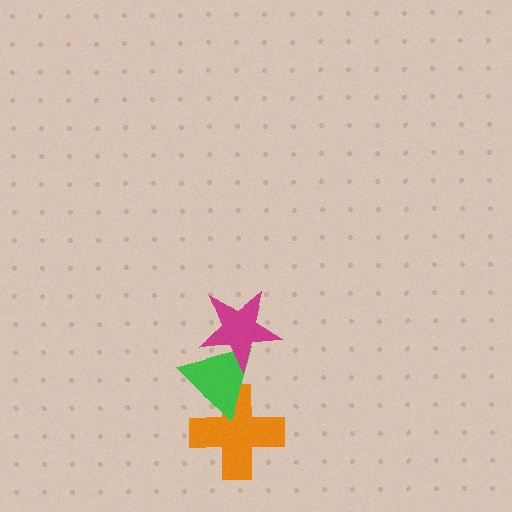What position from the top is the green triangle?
The green triangle is 2nd from the top.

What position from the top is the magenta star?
The magenta star is 1st from the top.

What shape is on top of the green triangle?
The magenta star is on top of the green triangle.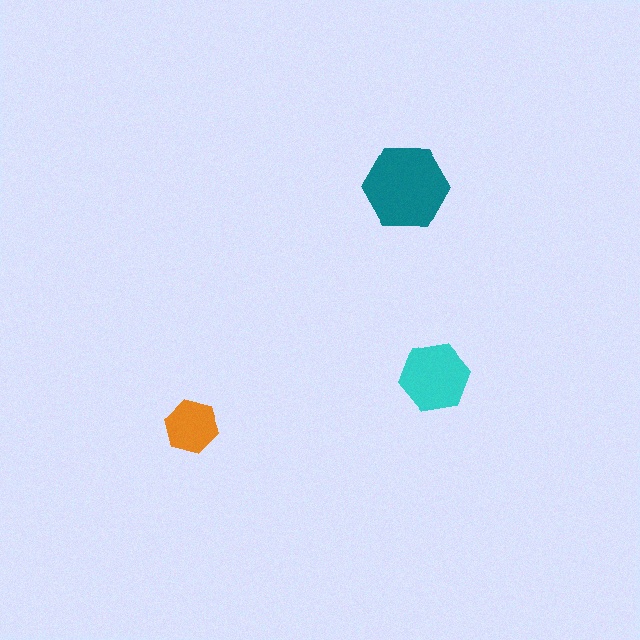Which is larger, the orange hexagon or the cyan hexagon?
The cyan one.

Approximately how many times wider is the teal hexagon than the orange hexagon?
About 1.5 times wider.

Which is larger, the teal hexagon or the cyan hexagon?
The teal one.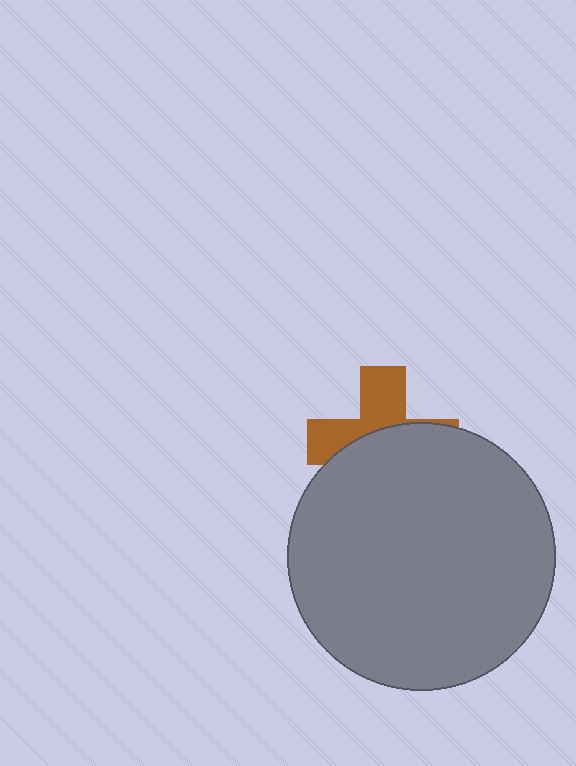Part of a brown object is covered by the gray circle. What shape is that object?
It is a cross.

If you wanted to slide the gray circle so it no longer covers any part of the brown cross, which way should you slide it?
Slide it down — that is the most direct way to separate the two shapes.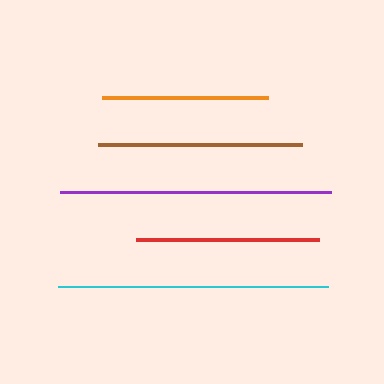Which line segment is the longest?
The purple line is the longest at approximately 271 pixels.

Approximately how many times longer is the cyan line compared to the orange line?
The cyan line is approximately 1.6 times the length of the orange line.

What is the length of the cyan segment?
The cyan segment is approximately 270 pixels long.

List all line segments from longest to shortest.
From longest to shortest: purple, cyan, brown, red, orange.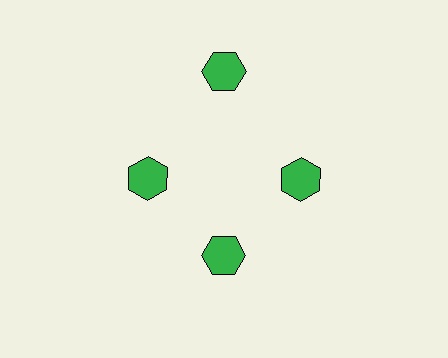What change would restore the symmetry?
The symmetry would be restored by moving it inward, back onto the ring so that all 4 hexagons sit at equal angles and equal distance from the center.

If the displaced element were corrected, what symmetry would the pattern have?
It would have 4-fold rotational symmetry — the pattern would map onto itself every 90 degrees.